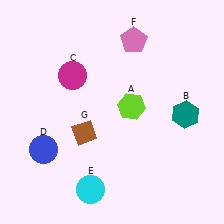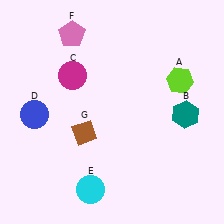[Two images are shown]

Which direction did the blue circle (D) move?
The blue circle (D) moved up.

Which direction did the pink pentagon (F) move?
The pink pentagon (F) moved left.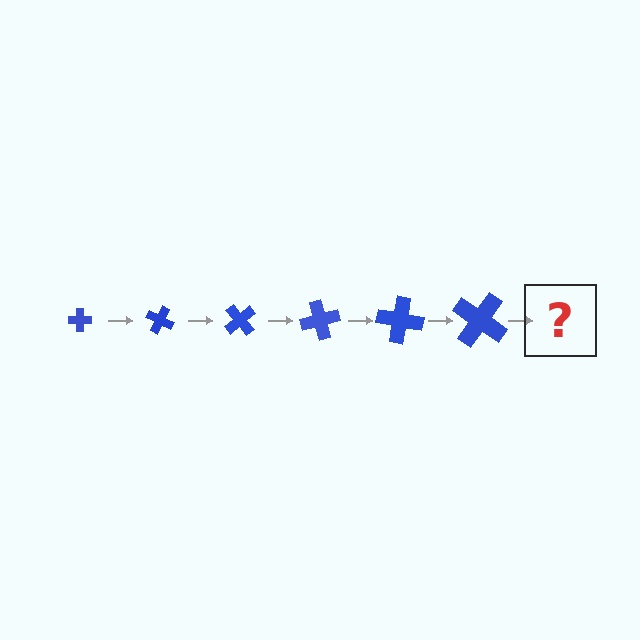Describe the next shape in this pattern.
It should be a cross, larger than the previous one and rotated 150 degrees from the start.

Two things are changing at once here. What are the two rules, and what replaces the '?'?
The two rules are that the cross grows larger each step and it rotates 25 degrees each step. The '?' should be a cross, larger than the previous one and rotated 150 degrees from the start.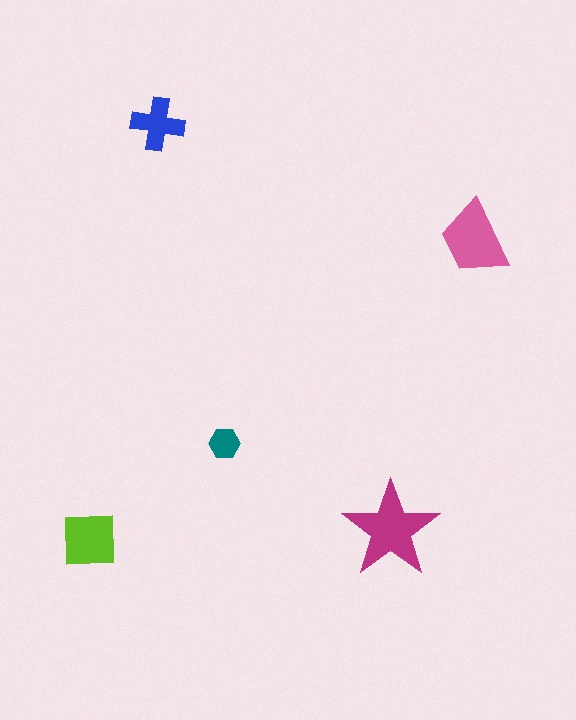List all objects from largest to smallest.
The magenta star, the pink trapezoid, the lime square, the blue cross, the teal hexagon.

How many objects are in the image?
There are 5 objects in the image.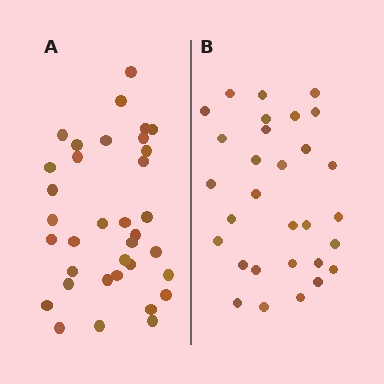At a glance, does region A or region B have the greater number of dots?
Region A (the left region) has more dots.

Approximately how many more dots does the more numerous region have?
Region A has about 5 more dots than region B.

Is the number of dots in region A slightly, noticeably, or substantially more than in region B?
Region A has only slightly more — the two regions are fairly close. The ratio is roughly 1.2 to 1.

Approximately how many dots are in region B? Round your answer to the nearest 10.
About 30 dots.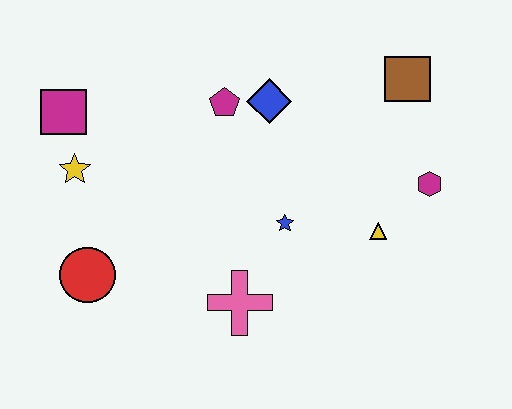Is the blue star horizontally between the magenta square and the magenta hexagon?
Yes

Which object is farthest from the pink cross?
The brown square is farthest from the pink cross.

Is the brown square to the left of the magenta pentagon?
No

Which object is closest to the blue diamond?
The magenta pentagon is closest to the blue diamond.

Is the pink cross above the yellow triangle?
No